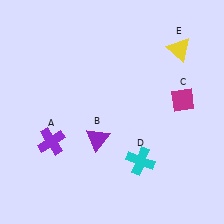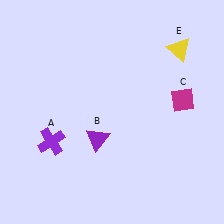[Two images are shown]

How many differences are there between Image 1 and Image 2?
There is 1 difference between the two images.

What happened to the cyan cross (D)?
The cyan cross (D) was removed in Image 2. It was in the bottom-right area of Image 1.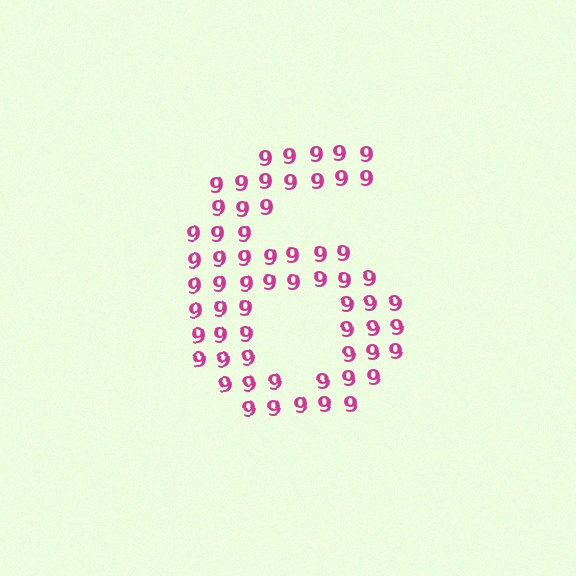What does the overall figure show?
The overall figure shows the digit 6.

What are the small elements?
The small elements are digit 9's.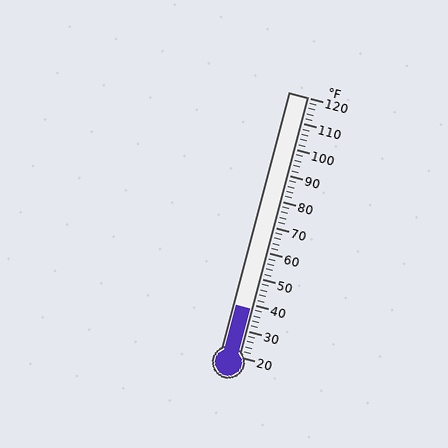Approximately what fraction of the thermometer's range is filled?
The thermometer is filled to approximately 20% of its range.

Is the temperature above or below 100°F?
The temperature is below 100°F.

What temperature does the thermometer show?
The thermometer shows approximately 38°F.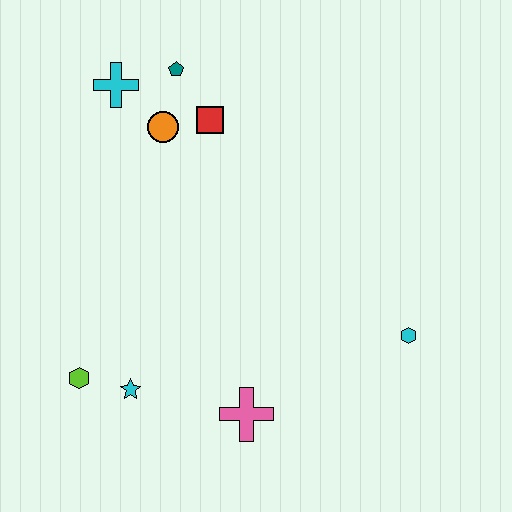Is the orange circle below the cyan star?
No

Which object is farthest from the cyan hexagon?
The cyan cross is farthest from the cyan hexagon.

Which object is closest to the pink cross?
The cyan star is closest to the pink cross.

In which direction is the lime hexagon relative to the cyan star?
The lime hexagon is to the left of the cyan star.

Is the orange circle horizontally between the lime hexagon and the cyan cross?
No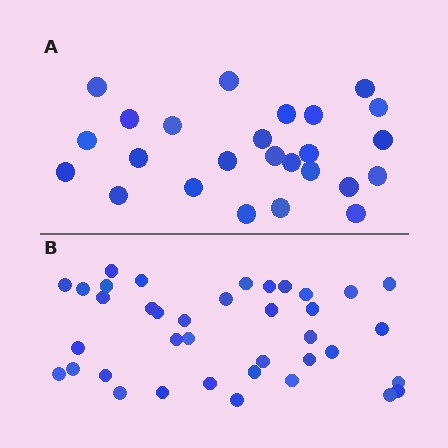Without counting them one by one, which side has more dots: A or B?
Region B (the bottom region) has more dots.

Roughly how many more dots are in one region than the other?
Region B has approximately 15 more dots than region A.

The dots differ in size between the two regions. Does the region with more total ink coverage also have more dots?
No. Region A has more total ink coverage because its dots are larger, but region B actually contains more individual dots. Total area can be misleading — the number of items is what matters here.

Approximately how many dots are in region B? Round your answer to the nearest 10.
About 40 dots. (The exact count is 38, which rounds to 40.)